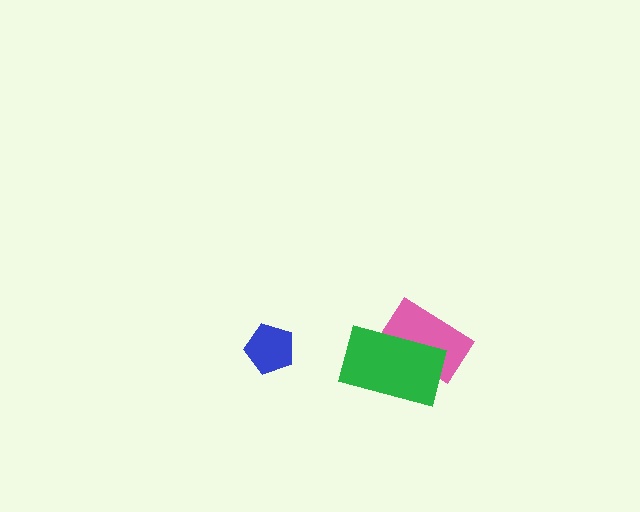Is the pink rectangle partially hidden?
Yes, it is partially covered by another shape.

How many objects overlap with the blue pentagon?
0 objects overlap with the blue pentagon.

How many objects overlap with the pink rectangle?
1 object overlaps with the pink rectangle.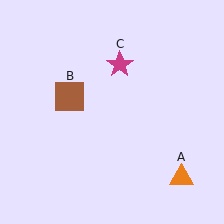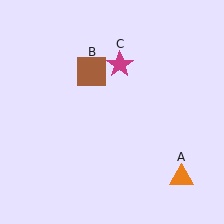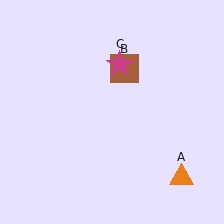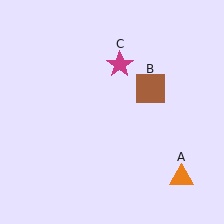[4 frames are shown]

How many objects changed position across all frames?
1 object changed position: brown square (object B).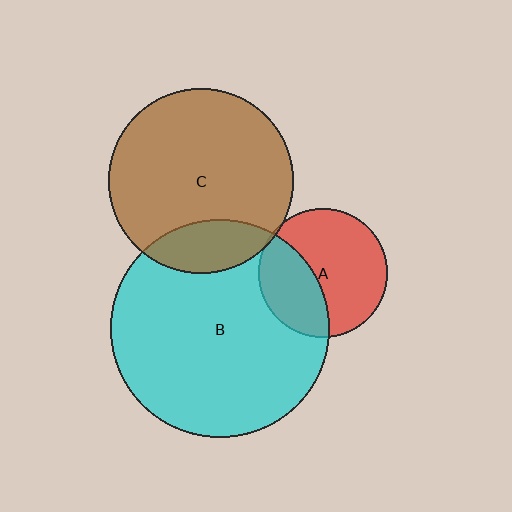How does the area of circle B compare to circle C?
Approximately 1.4 times.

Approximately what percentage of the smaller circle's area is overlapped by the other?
Approximately 35%.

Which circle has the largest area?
Circle B (cyan).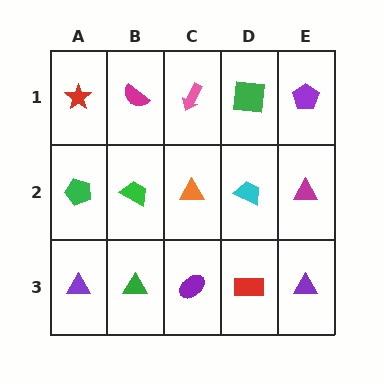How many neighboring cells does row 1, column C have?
3.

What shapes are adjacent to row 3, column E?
A magenta triangle (row 2, column E), a red rectangle (row 3, column D).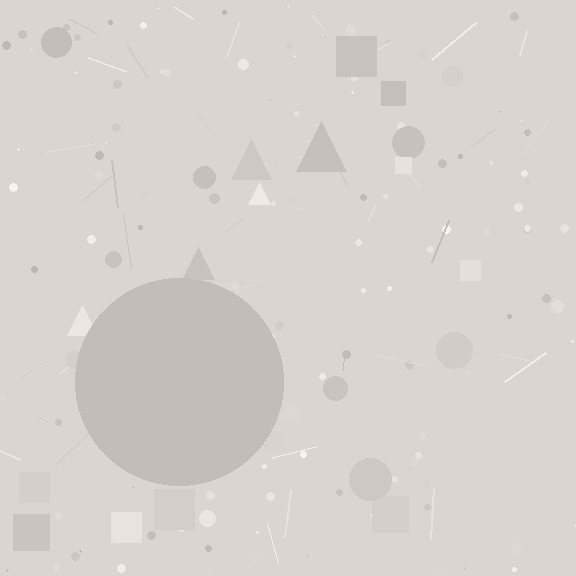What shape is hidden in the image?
A circle is hidden in the image.